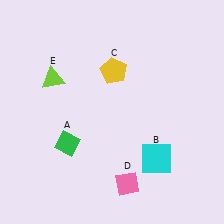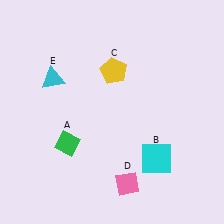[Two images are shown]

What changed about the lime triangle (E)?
In Image 1, E is lime. In Image 2, it changed to cyan.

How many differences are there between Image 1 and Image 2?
There is 1 difference between the two images.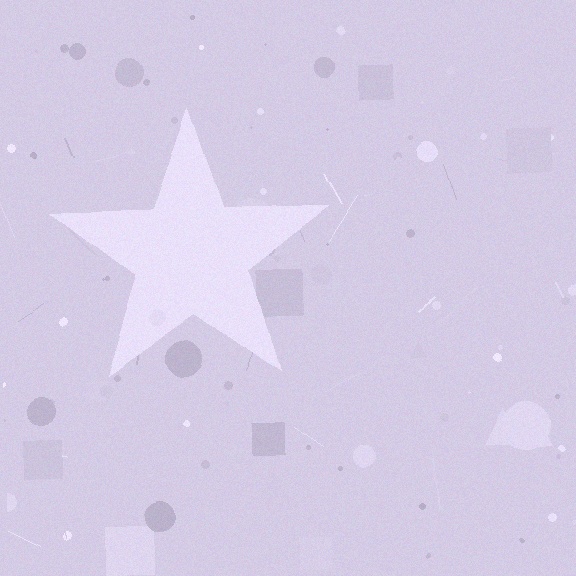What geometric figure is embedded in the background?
A star is embedded in the background.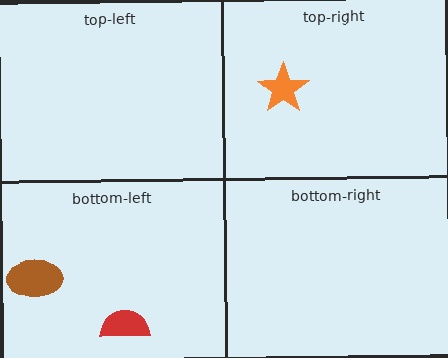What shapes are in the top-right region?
The orange star.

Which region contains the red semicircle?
The bottom-left region.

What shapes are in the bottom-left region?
The brown ellipse, the red semicircle.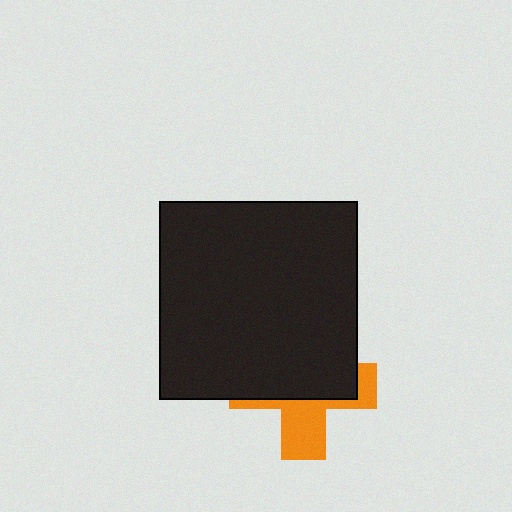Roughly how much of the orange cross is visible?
A small part of it is visible (roughly 39%).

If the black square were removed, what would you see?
You would see the complete orange cross.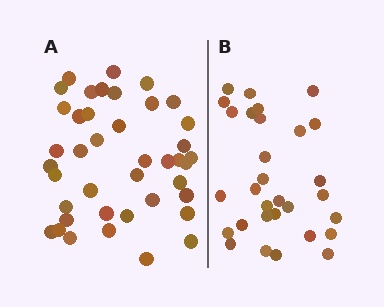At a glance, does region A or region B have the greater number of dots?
Region A (the left region) has more dots.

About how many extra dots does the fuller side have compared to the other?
Region A has roughly 12 or so more dots than region B.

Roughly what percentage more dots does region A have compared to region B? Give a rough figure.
About 35% more.